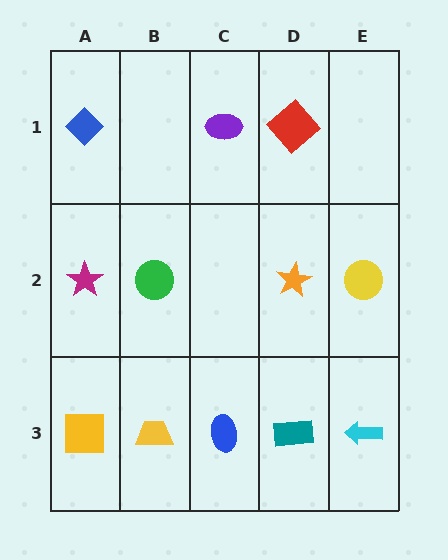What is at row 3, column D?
A teal rectangle.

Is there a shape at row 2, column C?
No, that cell is empty.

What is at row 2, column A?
A magenta star.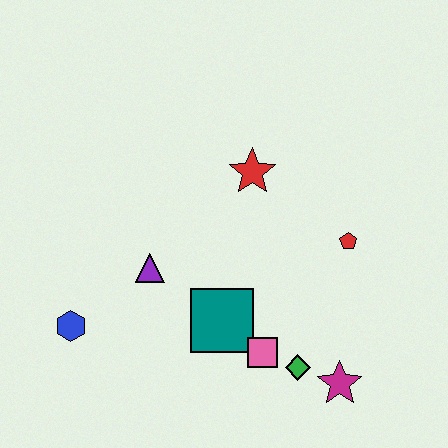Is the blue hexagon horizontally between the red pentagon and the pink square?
No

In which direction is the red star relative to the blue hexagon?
The red star is to the right of the blue hexagon.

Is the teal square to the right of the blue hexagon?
Yes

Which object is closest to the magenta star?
The green diamond is closest to the magenta star.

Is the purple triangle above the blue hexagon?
Yes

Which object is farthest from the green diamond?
The blue hexagon is farthest from the green diamond.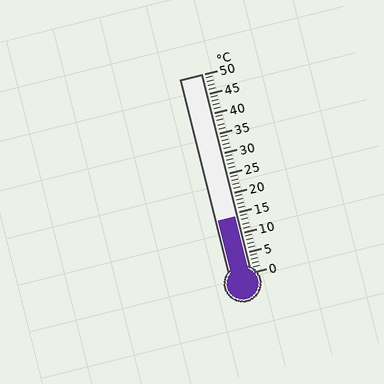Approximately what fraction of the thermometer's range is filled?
The thermometer is filled to approximately 30% of its range.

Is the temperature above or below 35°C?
The temperature is below 35°C.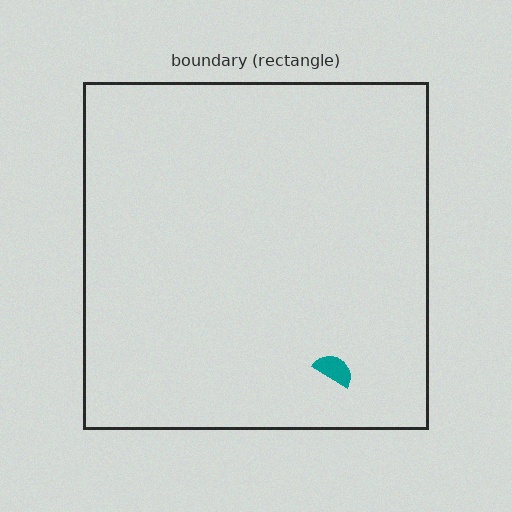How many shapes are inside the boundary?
1 inside, 0 outside.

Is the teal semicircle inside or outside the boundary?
Inside.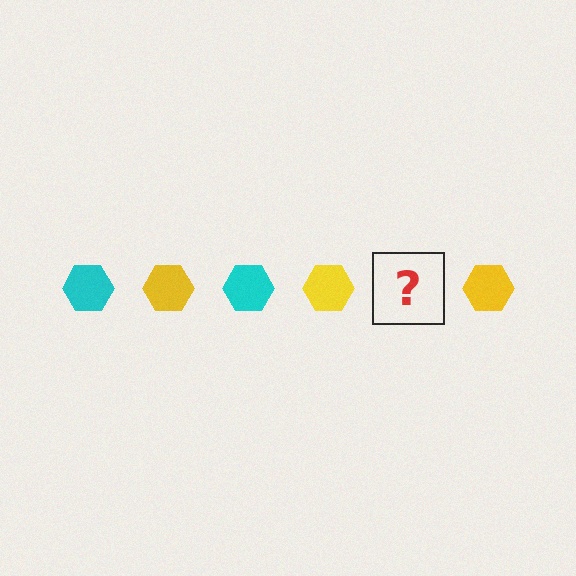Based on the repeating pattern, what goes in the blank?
The blank should be a cyan hexagon.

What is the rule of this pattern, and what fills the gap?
The rule is that the pattern cycles through cyan, yellow hexagons. The gap should be filled with a cyan hexagon.